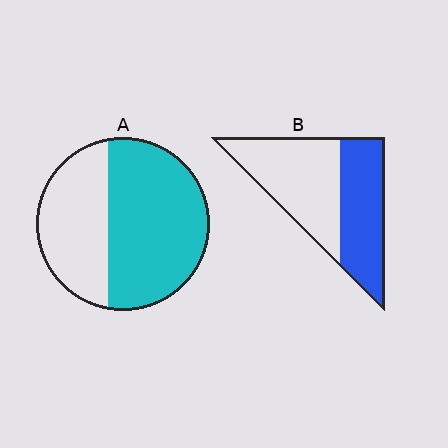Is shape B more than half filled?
No.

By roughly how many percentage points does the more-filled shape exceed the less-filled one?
By roughly 15 percentage points (A over B).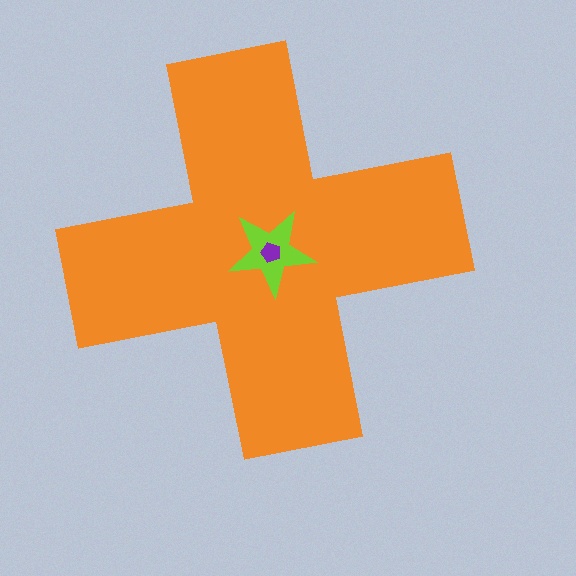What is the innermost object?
The purple pentagon.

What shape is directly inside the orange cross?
The lime star.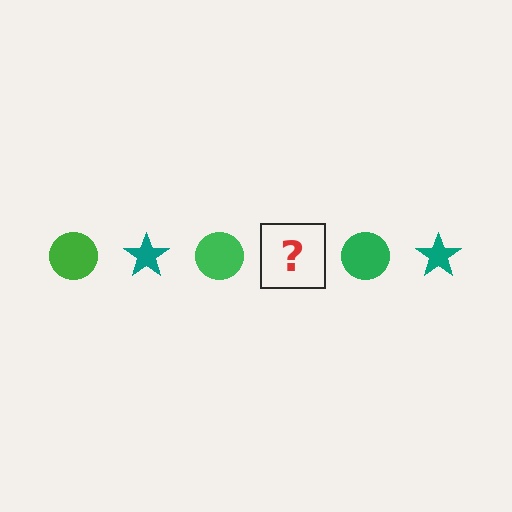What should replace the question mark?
The question mark should be replaced with a teal star.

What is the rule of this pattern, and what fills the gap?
The rule is that the pattern alternates between green circle and teal star. The gap should be filled with a teal star.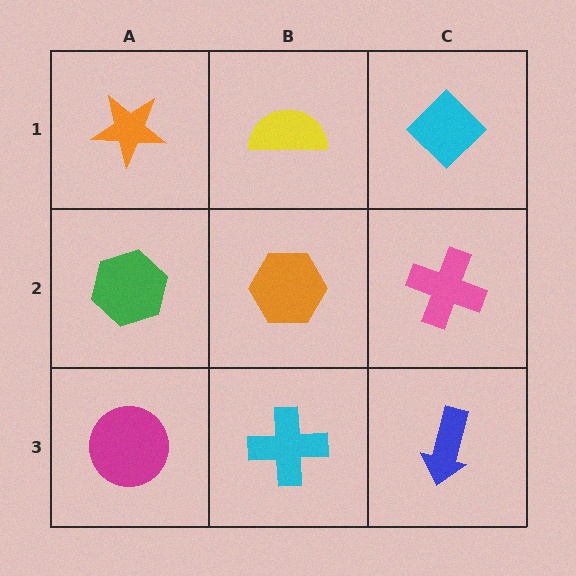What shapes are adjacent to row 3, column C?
A pink cross (row 2, column C), a cyan cross (row 3, column B).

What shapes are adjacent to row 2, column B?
A yellow semicircle (row 1, column B), a cyan cross (row 3, column B), a green hexagon (row 2, column A), a pink cross (row 2, column C).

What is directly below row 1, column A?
A green hexagon.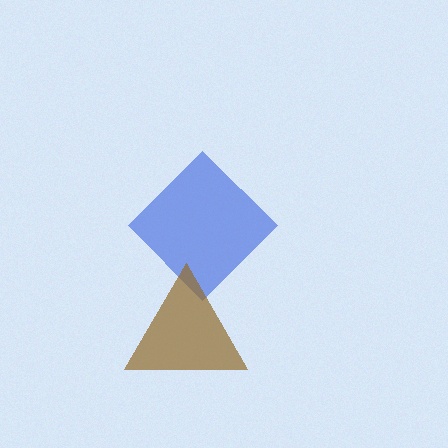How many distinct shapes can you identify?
There are 2 distinct shapes: a blue diamond, a brown triangle.